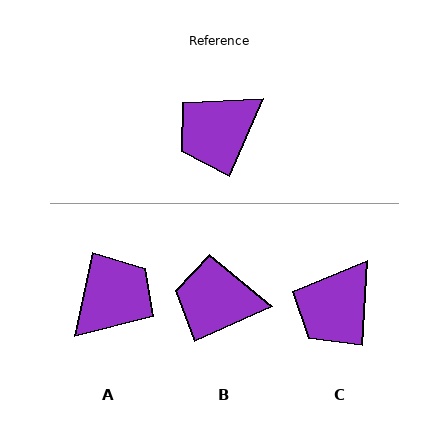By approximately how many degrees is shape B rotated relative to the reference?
Approximately 42 degrees clockwise.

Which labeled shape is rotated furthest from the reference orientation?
A, about 169 degrees away.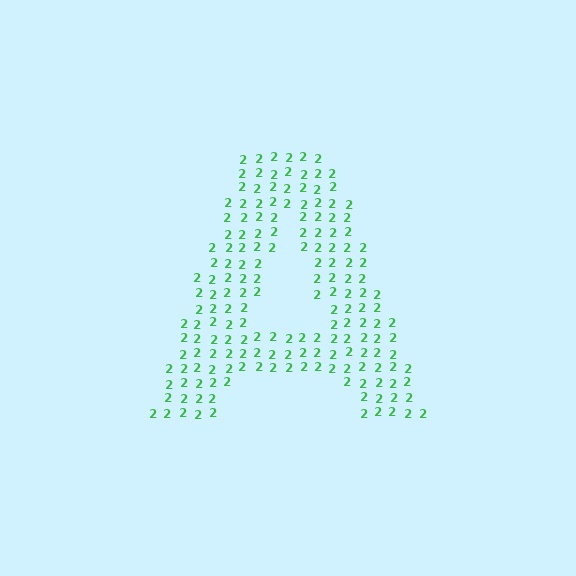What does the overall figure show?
The overall figure shows the letter A.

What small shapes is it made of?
It is made of small digit 2's.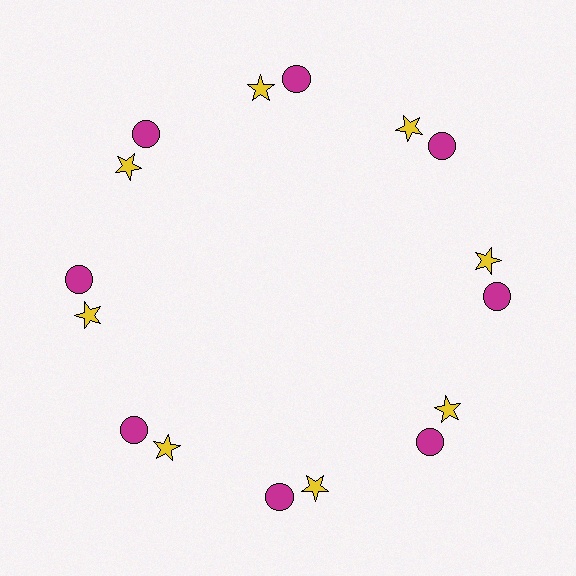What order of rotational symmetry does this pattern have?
This pattern has 8-fold rotational symmetry.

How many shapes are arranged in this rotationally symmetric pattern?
There are 16 shapes, arranged in 8 groups of 2.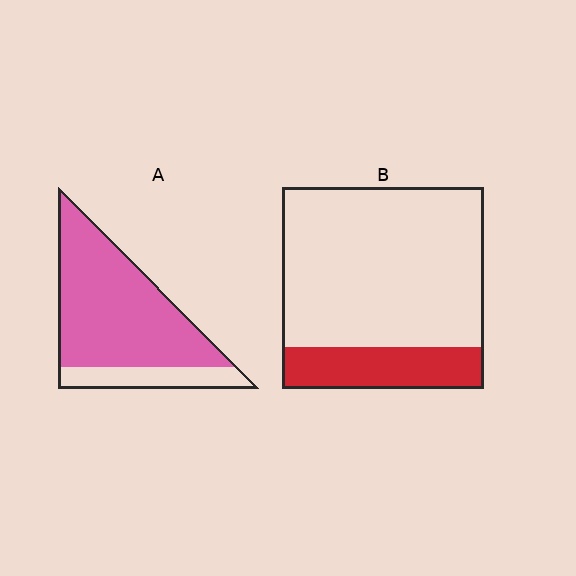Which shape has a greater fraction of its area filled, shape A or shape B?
Shape A.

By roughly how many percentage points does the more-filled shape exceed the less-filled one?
By roughly 60 percentage points (A over B).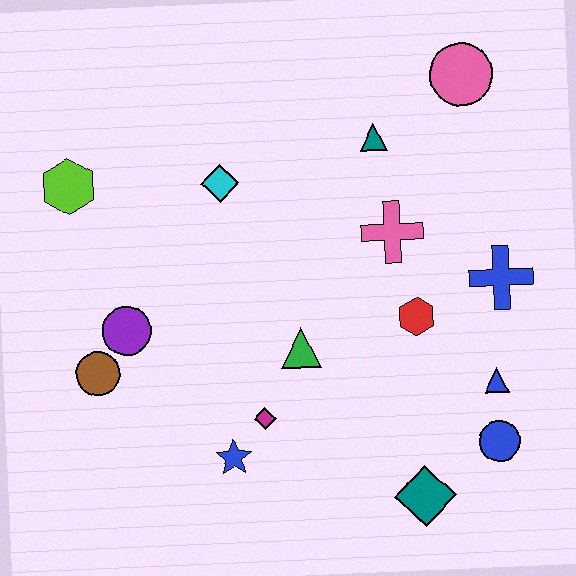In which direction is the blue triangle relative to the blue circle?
The blue triangle is above the blue circle.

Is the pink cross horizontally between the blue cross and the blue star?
Yes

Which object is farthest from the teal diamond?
The lime hexagon is farthest from the teal diamond.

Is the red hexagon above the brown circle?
Yes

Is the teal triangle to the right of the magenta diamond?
Yes